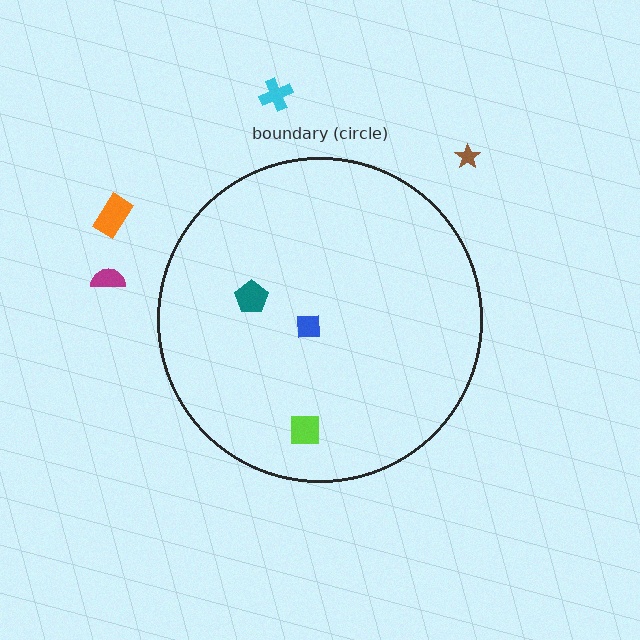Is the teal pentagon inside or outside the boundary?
Inside.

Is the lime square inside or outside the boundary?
Inside.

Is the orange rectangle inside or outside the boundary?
Outside.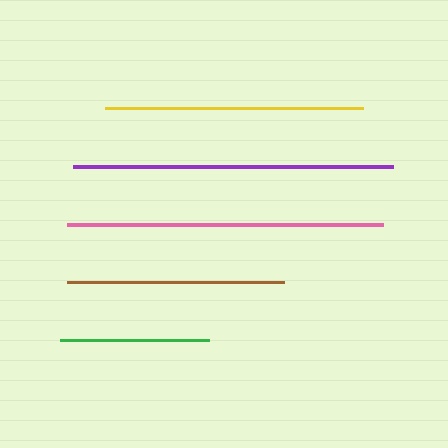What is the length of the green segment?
The green segment is approximately 149 pixels long.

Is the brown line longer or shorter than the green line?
The brown line is longer than the green line.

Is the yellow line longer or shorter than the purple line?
The purple line is longer than the yellow line.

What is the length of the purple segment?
The purple segment is approximately 321 pixels long.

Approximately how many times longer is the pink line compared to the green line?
The pink line is approximately 2.1 times the length of the green line.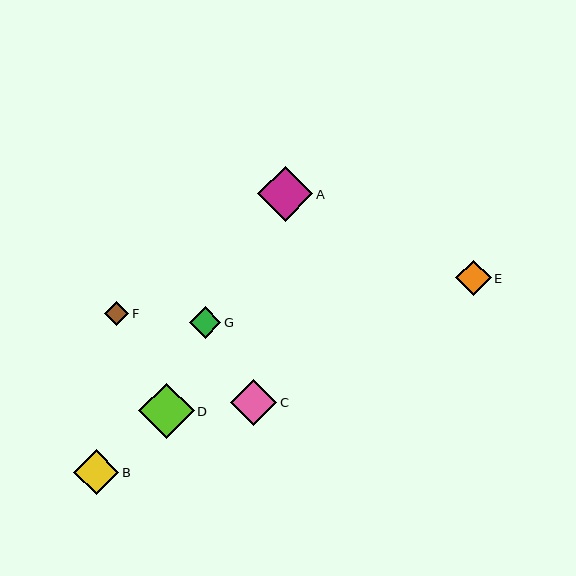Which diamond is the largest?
Diamond D is the largest with a size of approximately 56 pixels.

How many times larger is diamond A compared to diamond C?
Diamond A is approximately 1.2 times the size of diamond C.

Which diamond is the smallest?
Diamond F is the smallest with a size of approximately 24 pixels.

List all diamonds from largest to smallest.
From largest to smallest: D, A, C, B, E, G, F.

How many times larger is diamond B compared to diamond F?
Diamond B is approximately 1.8 times the size of diamond F.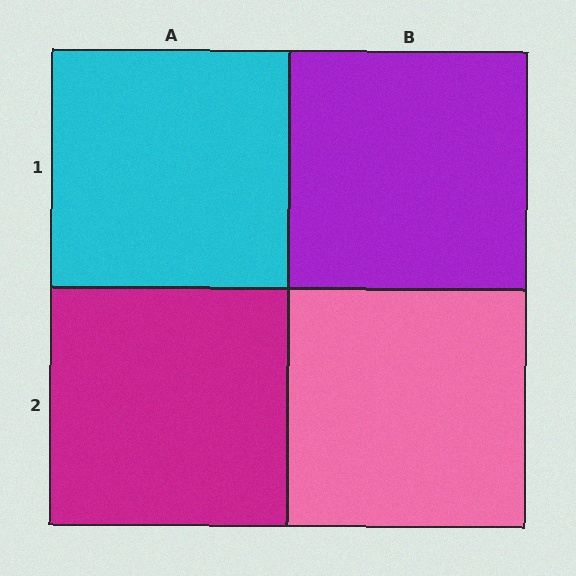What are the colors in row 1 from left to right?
Cyan, purple.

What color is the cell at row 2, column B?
Pink.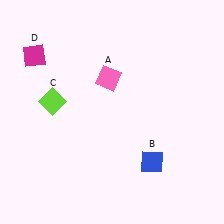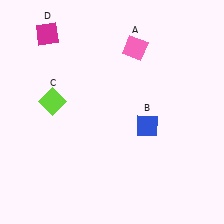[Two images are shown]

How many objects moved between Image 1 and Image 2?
3 objects moved between the two images.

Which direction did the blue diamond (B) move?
The blue diamond (B) moved up.